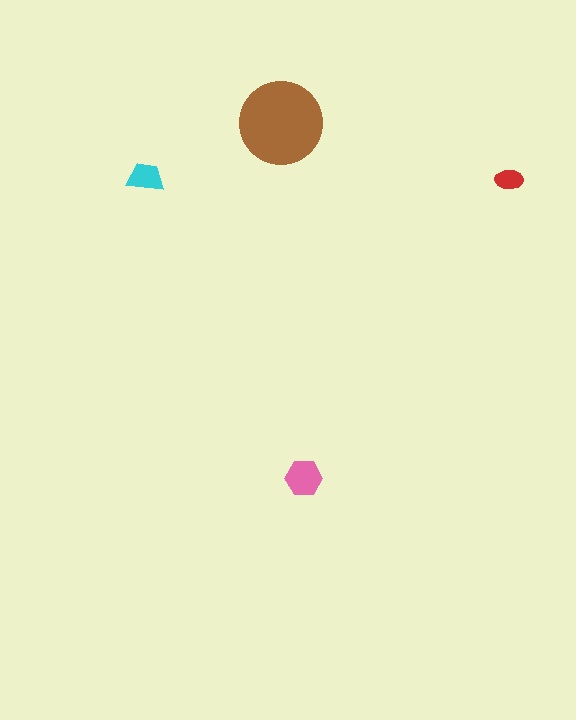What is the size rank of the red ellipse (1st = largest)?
4th.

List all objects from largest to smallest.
The brown circle, the pink hexagon, the cyan trapezoid, the red ellipse.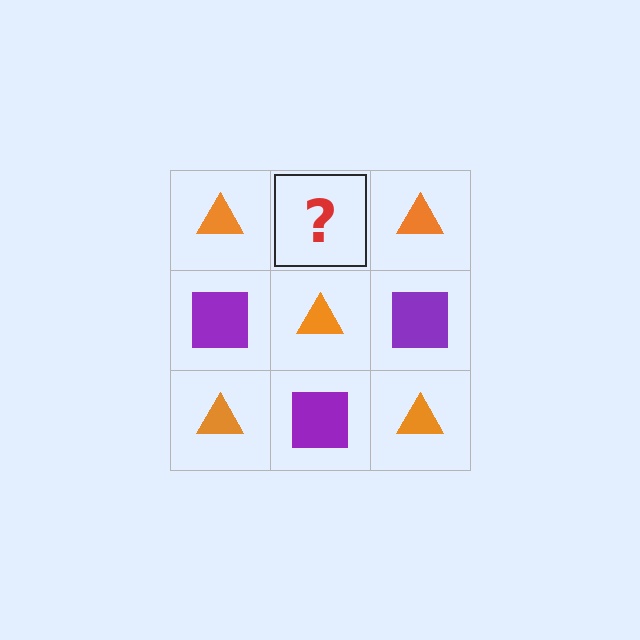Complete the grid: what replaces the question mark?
The question mark should be replaced with a purple square.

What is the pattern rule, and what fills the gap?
The rule is that it alternates orange triangle and purple square in a checkerboard pattern. The gap should be filled with a purple square.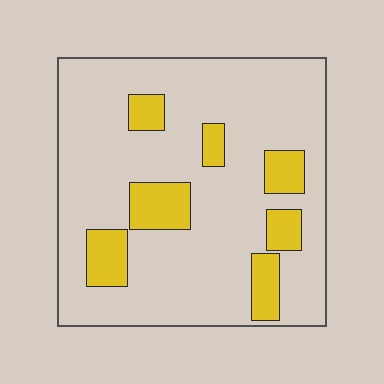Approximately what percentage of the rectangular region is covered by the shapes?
Approximately 20%.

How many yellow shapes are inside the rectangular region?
7.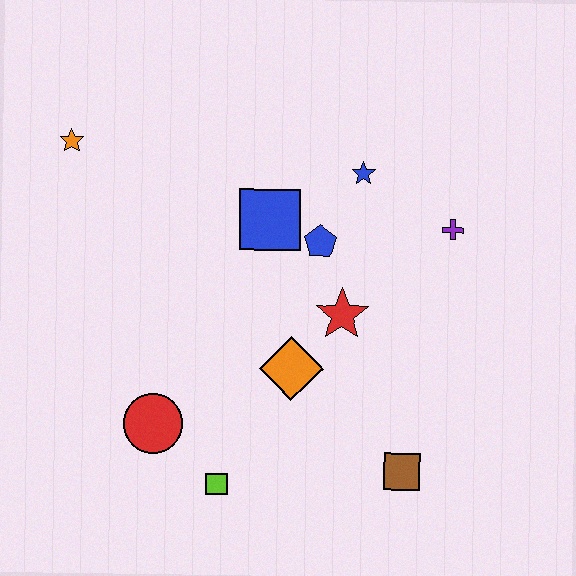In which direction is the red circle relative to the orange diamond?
The red circle is to the left of the orange diamond.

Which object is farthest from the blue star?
The lime square is farthest from the blue star.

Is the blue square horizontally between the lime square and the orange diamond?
Yes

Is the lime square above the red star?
No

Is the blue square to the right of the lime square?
Yes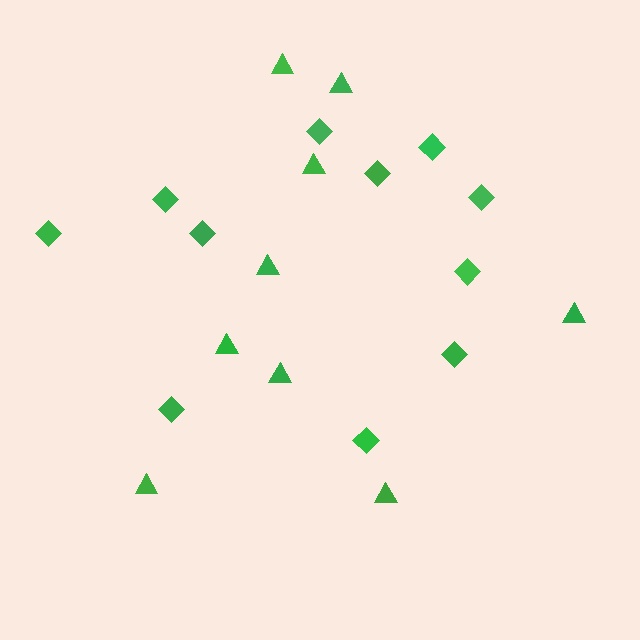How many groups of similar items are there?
There are 2 groups: one group of diamonds (11) and one group of triangles (9).